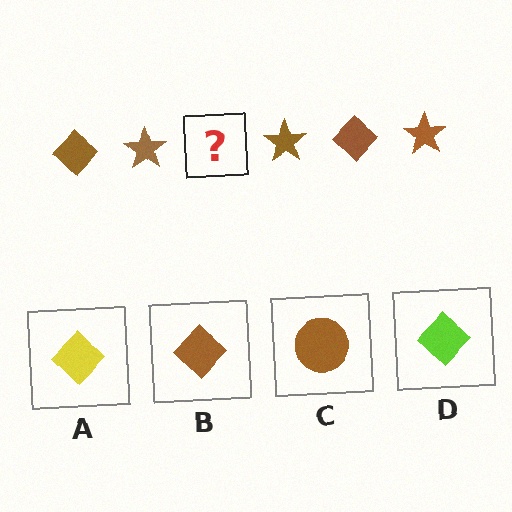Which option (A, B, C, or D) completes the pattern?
B.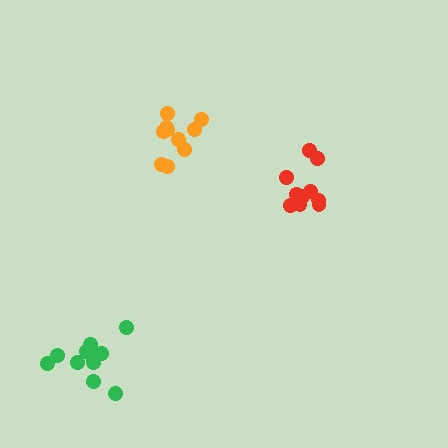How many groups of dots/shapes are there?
There are 3 groups.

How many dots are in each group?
Group 1: 10 dots, Group 2: 10 dots, Group 3: 11 dots (31 total).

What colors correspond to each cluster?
The clusters are colored: red, orange, green.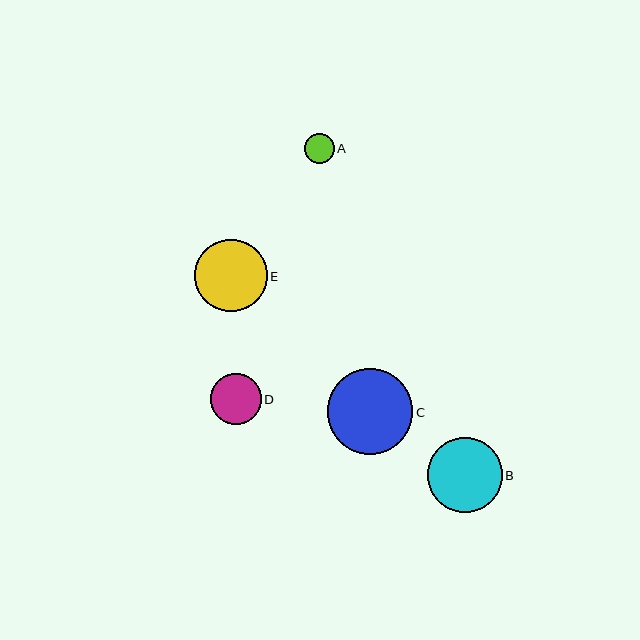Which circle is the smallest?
Circle A is the smallest with a size of approximately 30 pixels.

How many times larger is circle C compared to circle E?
Circle C is approximately 1.2 times the size of circle E.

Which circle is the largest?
Circle C is the largest with a size of approximately 86 pixels.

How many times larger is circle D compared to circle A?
Circle D is approximately 1.7 times the size of circle A.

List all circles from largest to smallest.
From largest to smallest: C, B, E, D, A.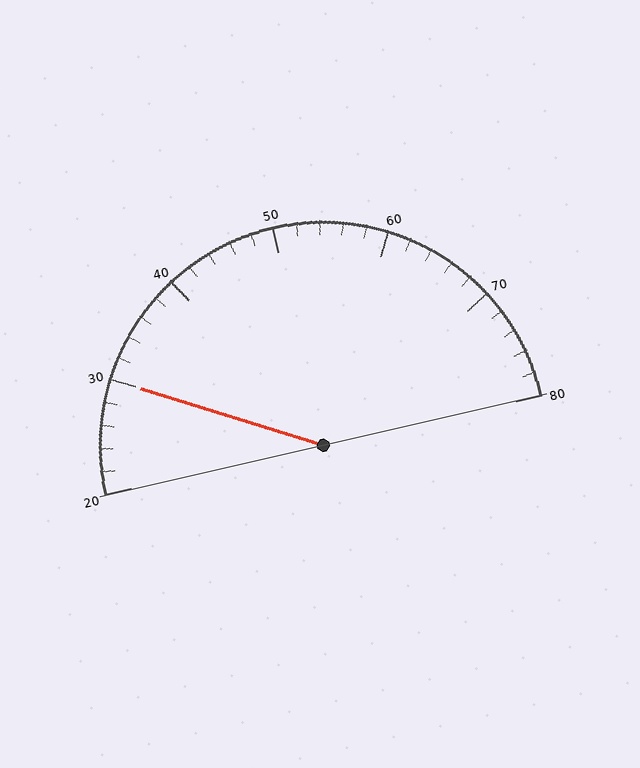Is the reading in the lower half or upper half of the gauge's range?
The reading is in the lower half of the range (20 to 80).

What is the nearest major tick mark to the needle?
The nearest major tick mark is 30.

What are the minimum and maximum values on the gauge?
The gauge ranges from 20 to 80.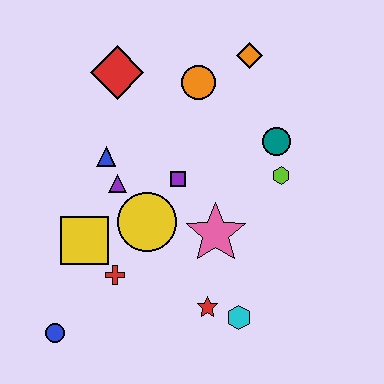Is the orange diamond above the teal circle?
Yes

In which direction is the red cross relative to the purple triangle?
The red cross is below the purple triangle.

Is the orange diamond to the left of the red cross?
No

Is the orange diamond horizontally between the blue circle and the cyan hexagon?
No